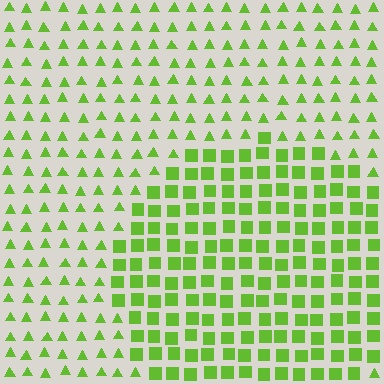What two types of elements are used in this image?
The image uses squares inside the circle region and triangles outside it.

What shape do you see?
I see a circle.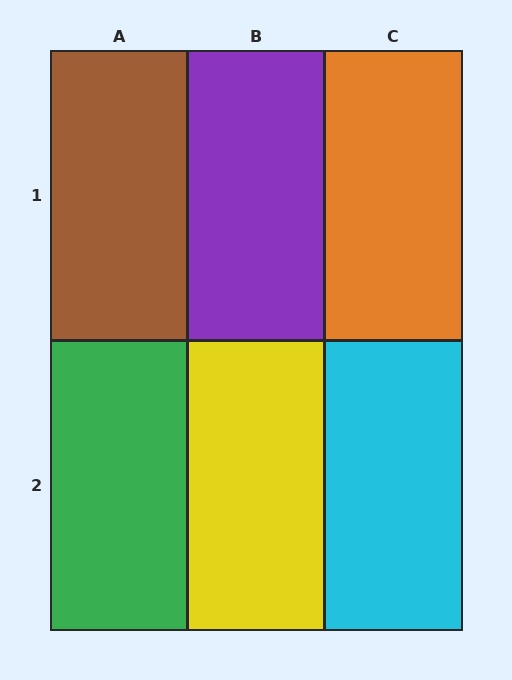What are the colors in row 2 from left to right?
Green, yellow, cyan.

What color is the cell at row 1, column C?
Orange.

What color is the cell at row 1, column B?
Purple.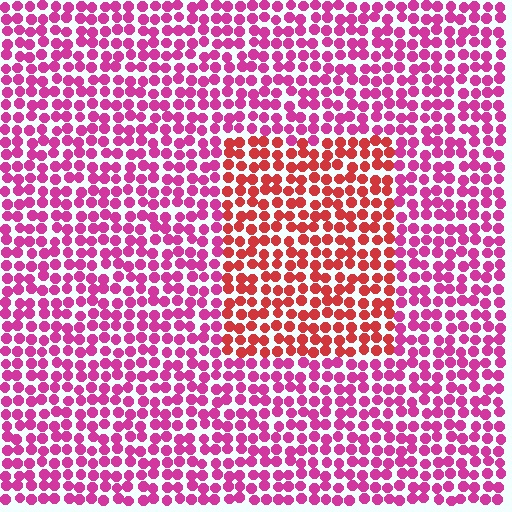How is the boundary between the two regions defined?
The boundary is defined purely by a slight shift in hue (about 38 degrees). Spacing, size, and orientation are identical on both sides.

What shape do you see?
I see a rectangle.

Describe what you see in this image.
The image is filled with small magenta elements in a uniform arrangement. A rectangle-shaped region is visible where the elements are tinted to a slightly different hue, forming a subtle color boundary.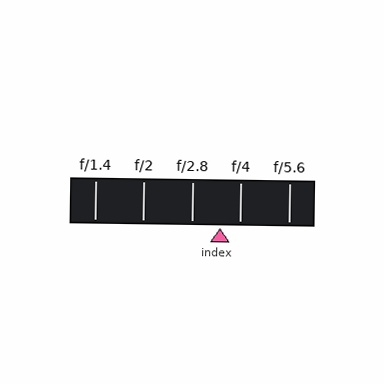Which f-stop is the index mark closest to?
The index mark is closest to f/4.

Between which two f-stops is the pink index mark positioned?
The index mark is between f/2.8 and f/4.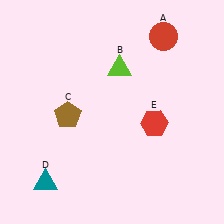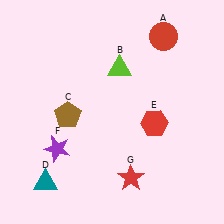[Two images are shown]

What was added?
A purple star (F), a red star (G) were added in Image 2.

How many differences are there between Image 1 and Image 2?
There are 2 differences between the two images.